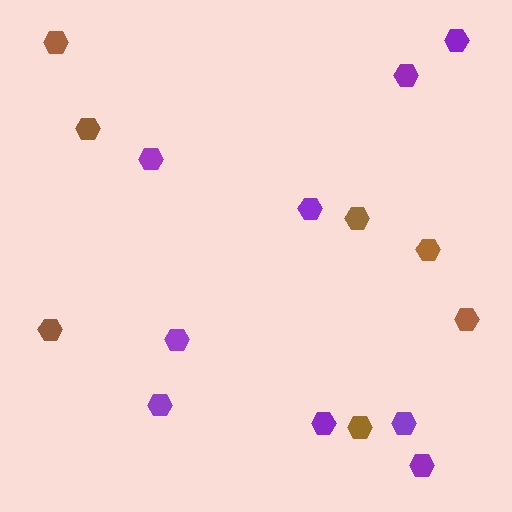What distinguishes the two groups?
There are 2 groups: one group of purple hexagons (9) and one group of brown hexagons (7).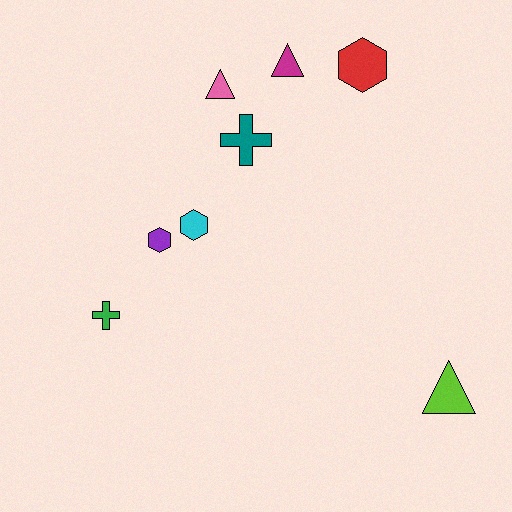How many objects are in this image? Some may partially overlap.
There are 8 objects.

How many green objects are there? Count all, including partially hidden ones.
There is 1 green object.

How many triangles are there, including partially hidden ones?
There are 3 triangles.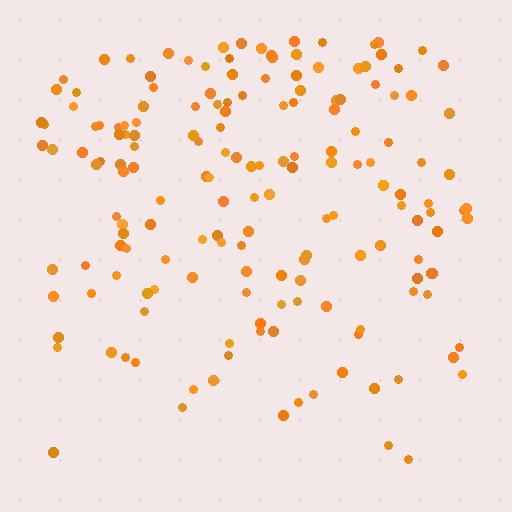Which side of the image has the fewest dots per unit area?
The bottom.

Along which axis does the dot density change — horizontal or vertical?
Vertical.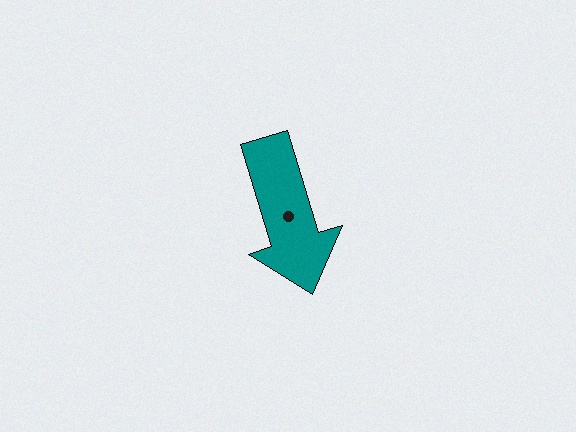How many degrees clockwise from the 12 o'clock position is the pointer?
Approximately 163 degrees.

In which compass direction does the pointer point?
South.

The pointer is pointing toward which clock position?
Roughly 5 o'clock.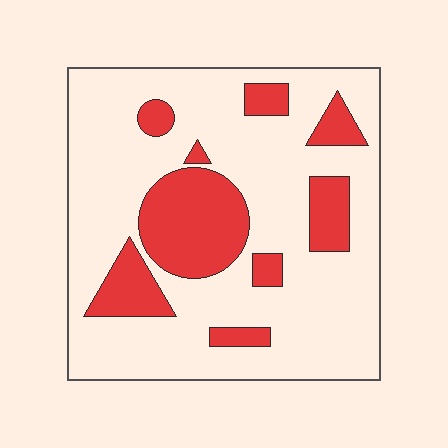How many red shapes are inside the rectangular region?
9.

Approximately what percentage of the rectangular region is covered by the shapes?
Approximately 25%.